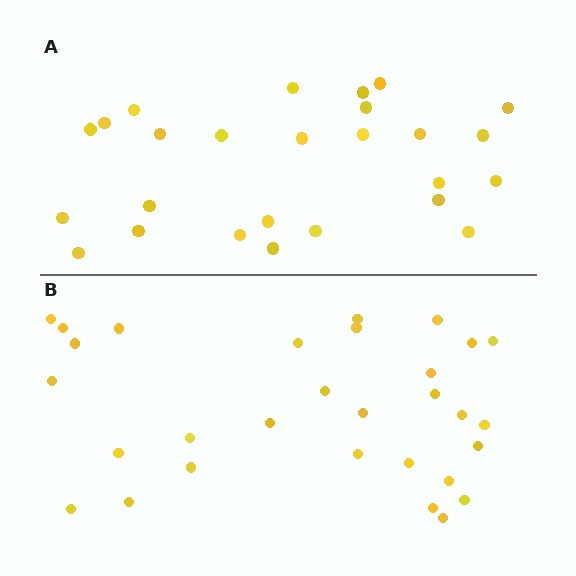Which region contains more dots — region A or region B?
Region B (the bottom region) has more dots.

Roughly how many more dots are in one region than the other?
Region B has about 4 more dots than region A.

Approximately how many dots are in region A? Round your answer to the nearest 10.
About 30 dots. (The exact count is 26, which rounds to 30.)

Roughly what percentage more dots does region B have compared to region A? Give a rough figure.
About 15% more.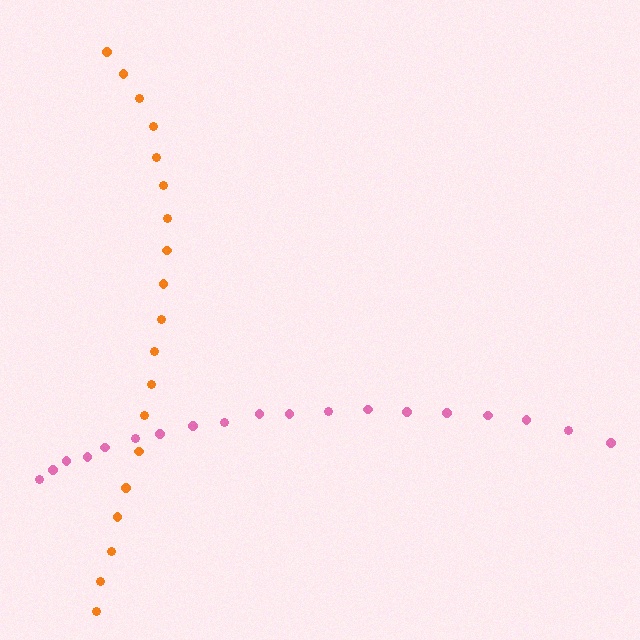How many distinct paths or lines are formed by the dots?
There are 2 distinct paths.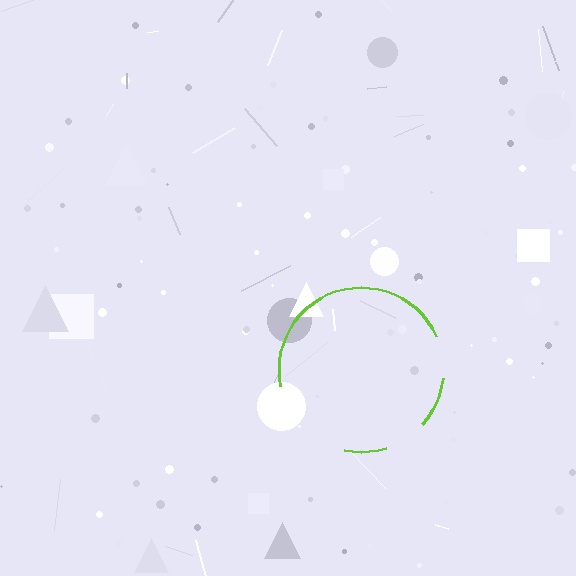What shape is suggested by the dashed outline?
The dashed outline suggests a circle.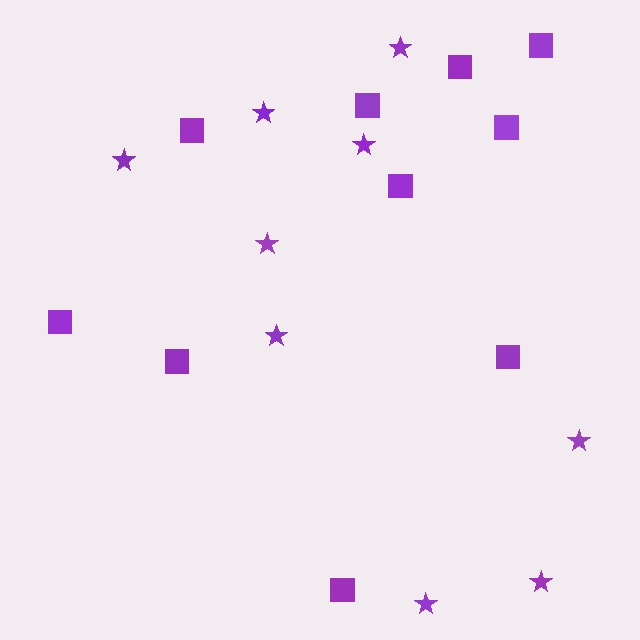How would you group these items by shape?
There are 2 groups: one group of stars (9) and one group of squares (10).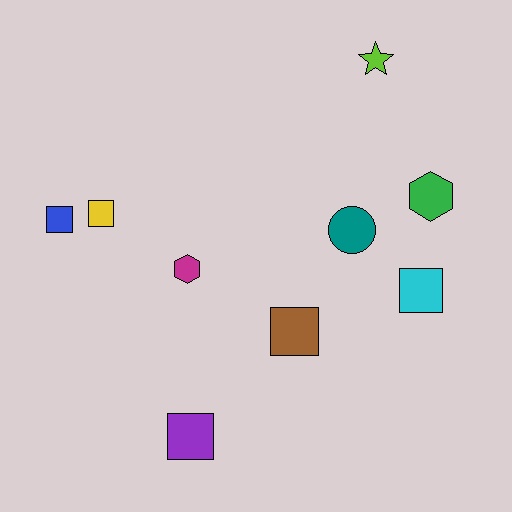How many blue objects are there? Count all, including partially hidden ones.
There is 1 blue object.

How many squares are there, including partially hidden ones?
There are 5 squares.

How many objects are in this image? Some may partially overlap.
There are 9 objects.